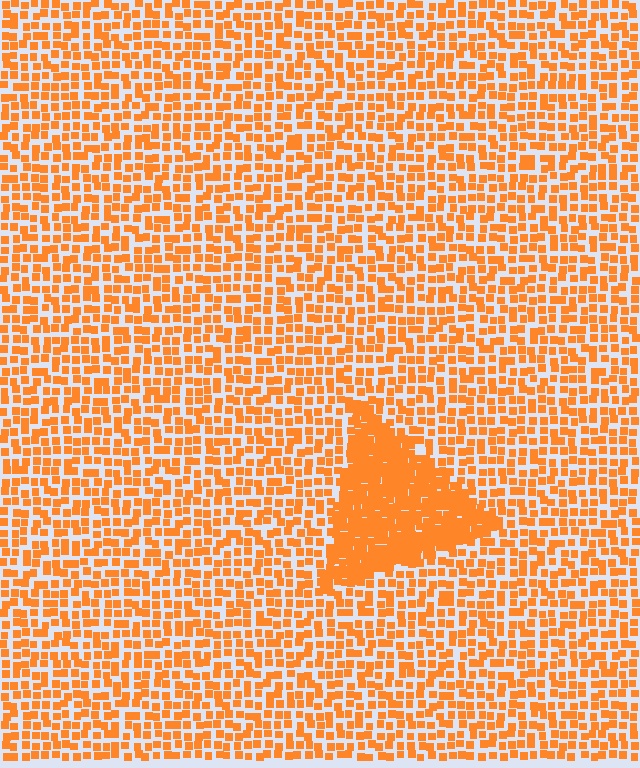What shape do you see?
I see a triangle.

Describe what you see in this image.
The image contains small orange elements arranged at two different densities. A triangle-shaped region is visible where the elements are more densely packed than the surrounding area.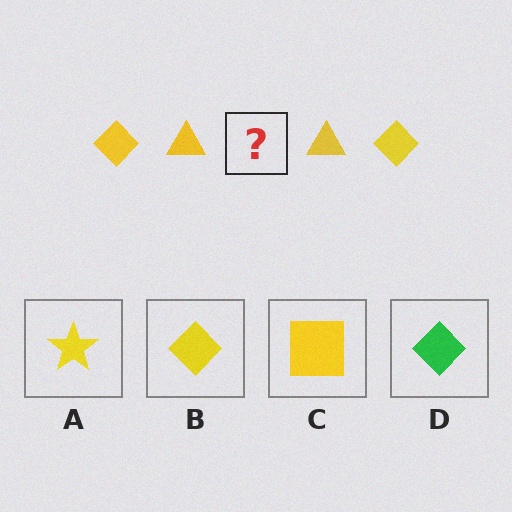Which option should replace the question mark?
Option B.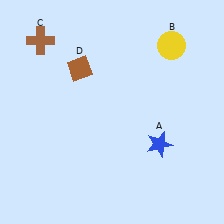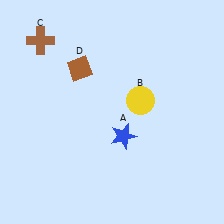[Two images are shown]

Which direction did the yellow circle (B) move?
The yellow circle (B) moved down.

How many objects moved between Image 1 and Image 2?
2 objects moved between the two images.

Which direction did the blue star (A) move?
The blue star (A) moved left.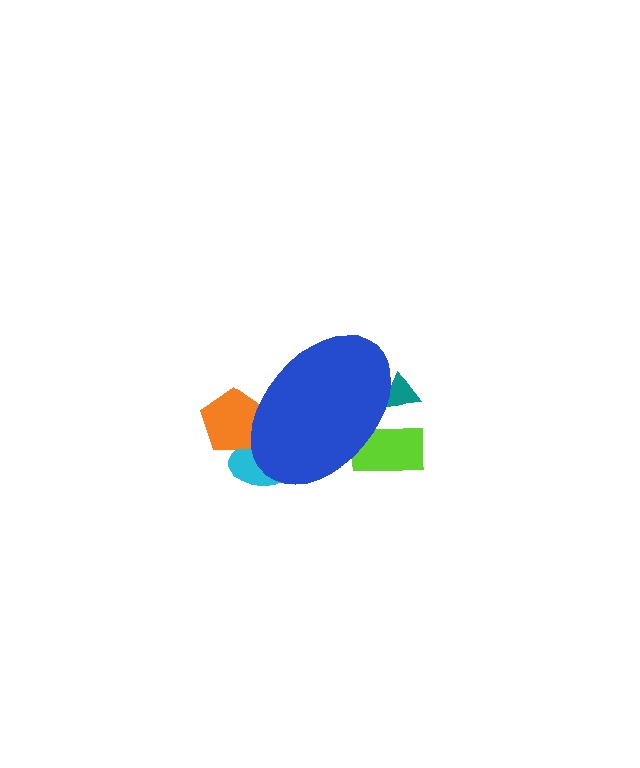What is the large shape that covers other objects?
A blue ellipse.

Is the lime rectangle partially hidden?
Yes, the lime rectangle is partially hidden behind the blue ellipse.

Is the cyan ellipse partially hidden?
Yes, the cyan ellipse is partially hidden behind the blue ellipse.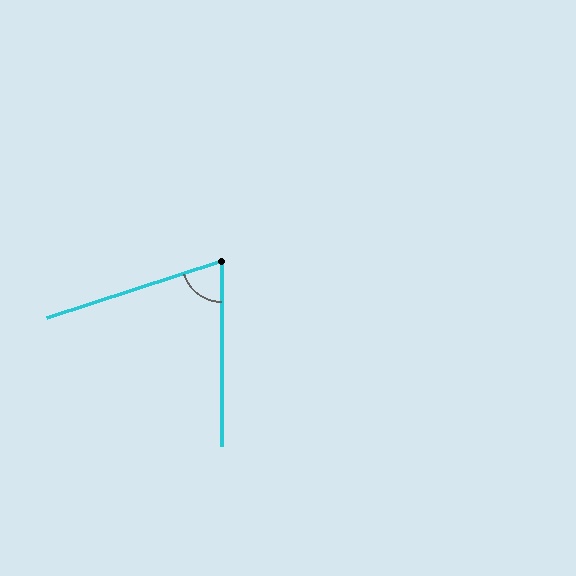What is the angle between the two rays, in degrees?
Approximately 72 degrees.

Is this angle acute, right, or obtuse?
It is acute.